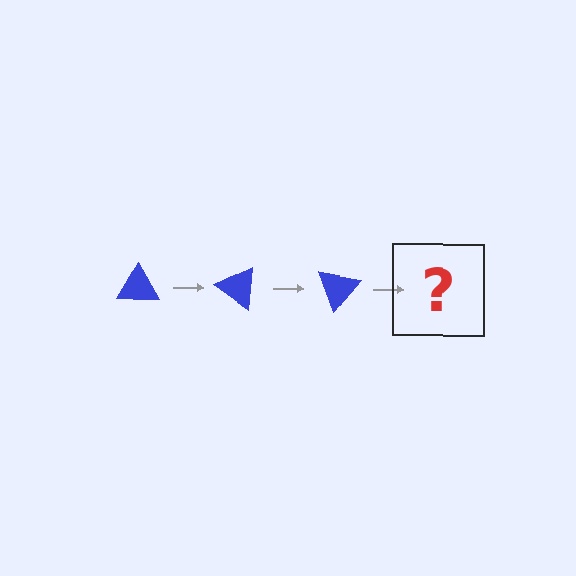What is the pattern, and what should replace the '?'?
The pattern is that the triangle rotates 35 degrees each step. The '?' should be a blue triangle rotated 105 degrees.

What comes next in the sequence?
The next element should be a blue triangle rotated 105 degrees.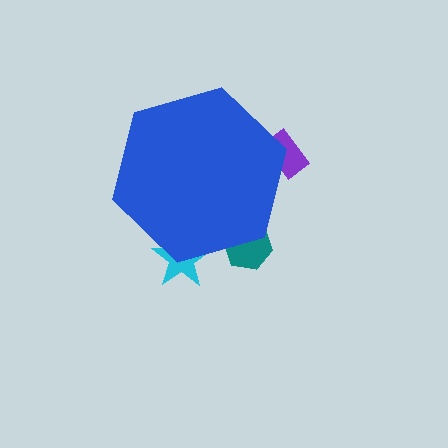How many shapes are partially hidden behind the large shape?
3 shapes are partially hidden.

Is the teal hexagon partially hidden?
Yes, the teal hexagon is partially hidden behind the blue hexagon.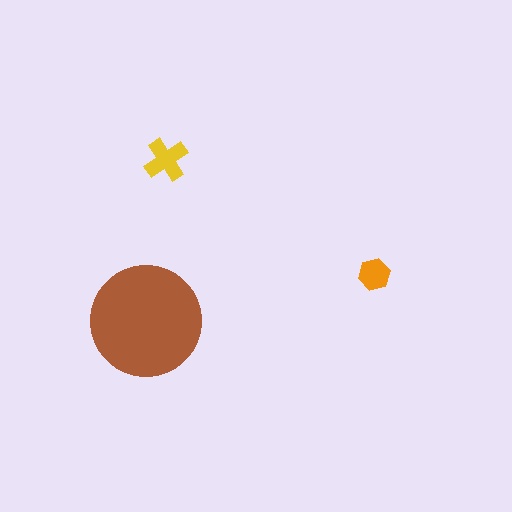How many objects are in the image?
There are 3 objects in the image.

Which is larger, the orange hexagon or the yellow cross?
The yellow cross.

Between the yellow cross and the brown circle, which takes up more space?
The brown circle.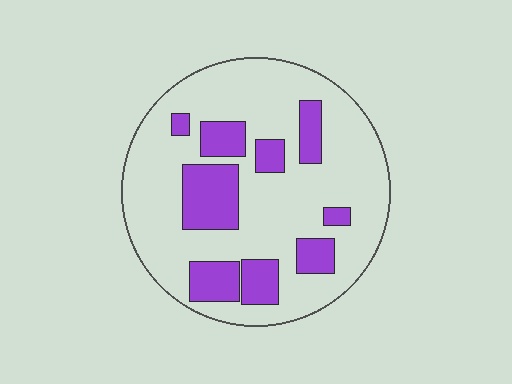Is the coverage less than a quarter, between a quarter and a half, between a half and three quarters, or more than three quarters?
Less than a quarter.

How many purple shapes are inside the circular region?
9.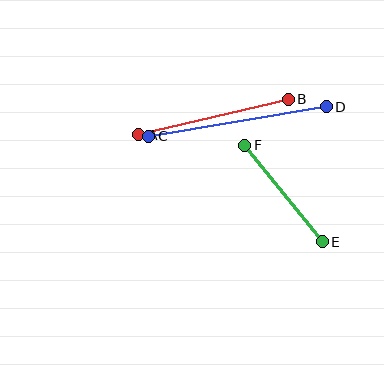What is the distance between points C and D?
The distance is approximately 180 pixels.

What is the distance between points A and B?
The distance is approximately 154 pixels.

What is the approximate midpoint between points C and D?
The midpoint is at approximately (238, 122) pixels.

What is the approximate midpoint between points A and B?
The midpoint is at approximately (214, 117) pixels.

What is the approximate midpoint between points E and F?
The midpoint is at approximately (284, 194) pixels.